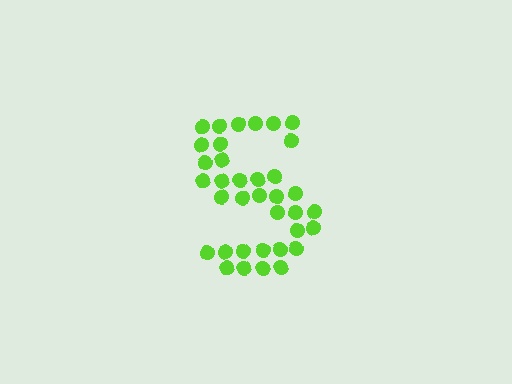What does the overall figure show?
The overall figure shows the letter S.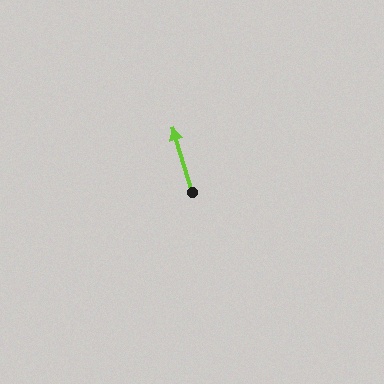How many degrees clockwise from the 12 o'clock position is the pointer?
Approximately 343 degrees.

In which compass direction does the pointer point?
North.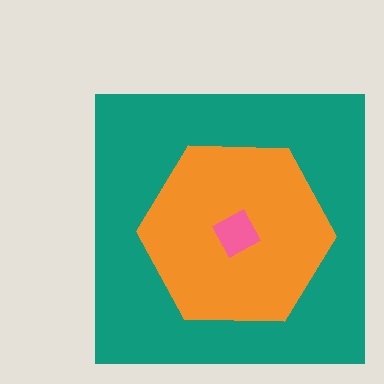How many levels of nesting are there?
3.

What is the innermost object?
The pink diamond.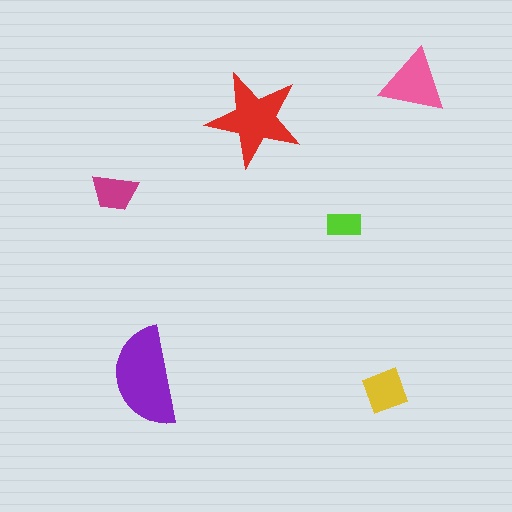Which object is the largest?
The purple semicircle.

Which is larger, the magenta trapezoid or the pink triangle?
The pink triangle.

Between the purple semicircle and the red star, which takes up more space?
The purple semicircle.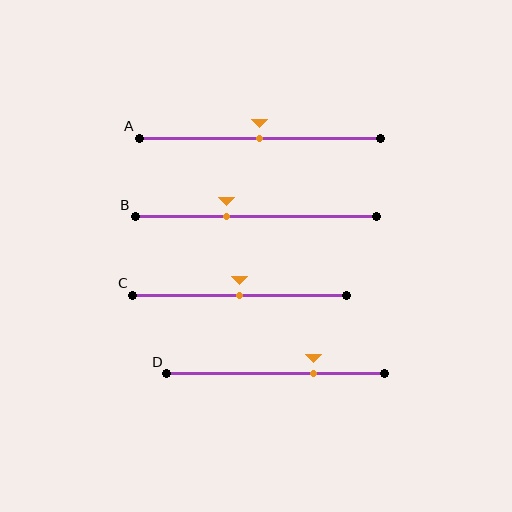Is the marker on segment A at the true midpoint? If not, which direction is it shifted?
Yes, the marker on segment A is at the true midpoint.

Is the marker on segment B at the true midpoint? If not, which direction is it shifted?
No, the marker on segment B is shifted to the left by about 12% of the segment length.